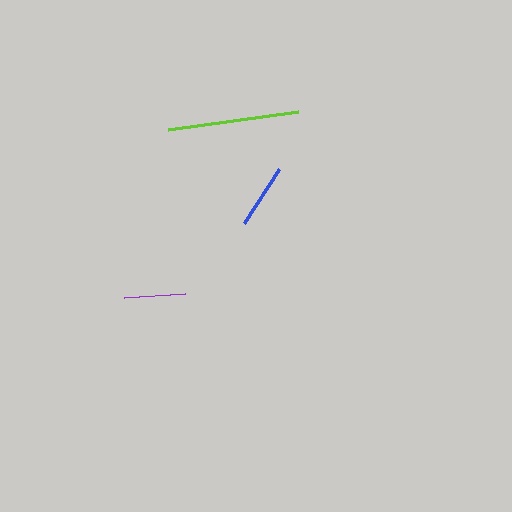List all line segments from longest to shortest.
From longest to shortest: lime, blue, purple.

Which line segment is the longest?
The lime line is the longest at approximately 131 pixels.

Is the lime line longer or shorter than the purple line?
The lime line is longer than the purple line.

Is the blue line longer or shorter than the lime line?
The lime line is longer than the blue line.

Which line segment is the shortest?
The purple line is the shortest at approximately 61 pixels.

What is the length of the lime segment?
The lime segment is approximately 131 pixels long.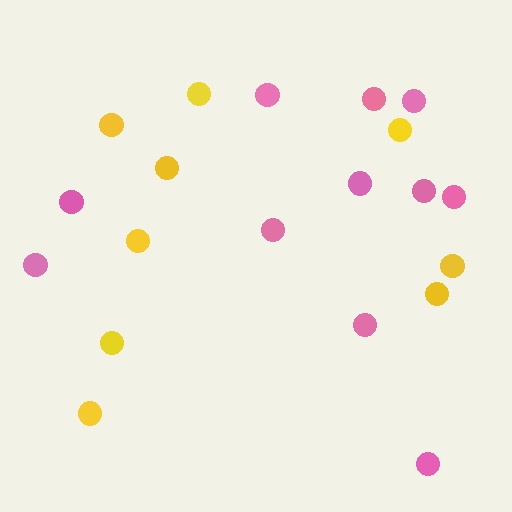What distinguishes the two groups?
There are 2 groups: one group of yellow circles (9) and one group of pink circles (11).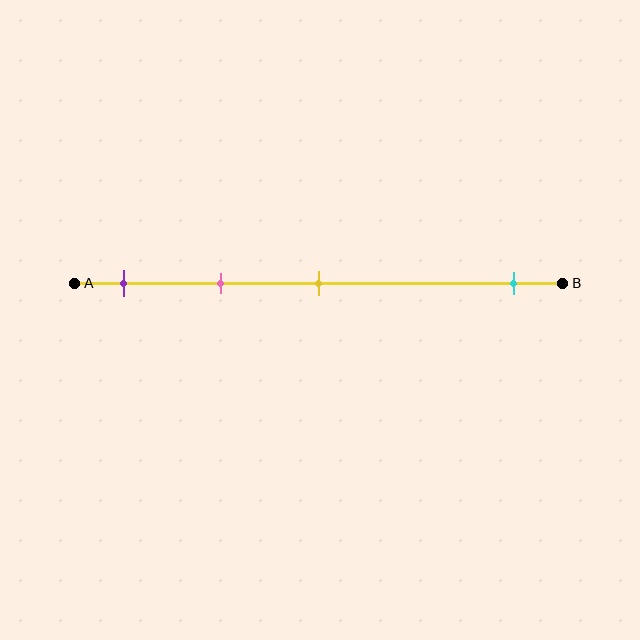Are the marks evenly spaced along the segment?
No, the marks are not evenly spaced.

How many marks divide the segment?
There are 4 marks dividing the segment.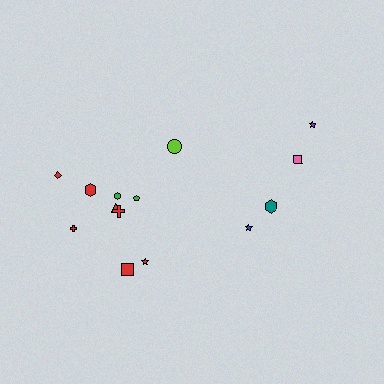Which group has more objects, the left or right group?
The left group.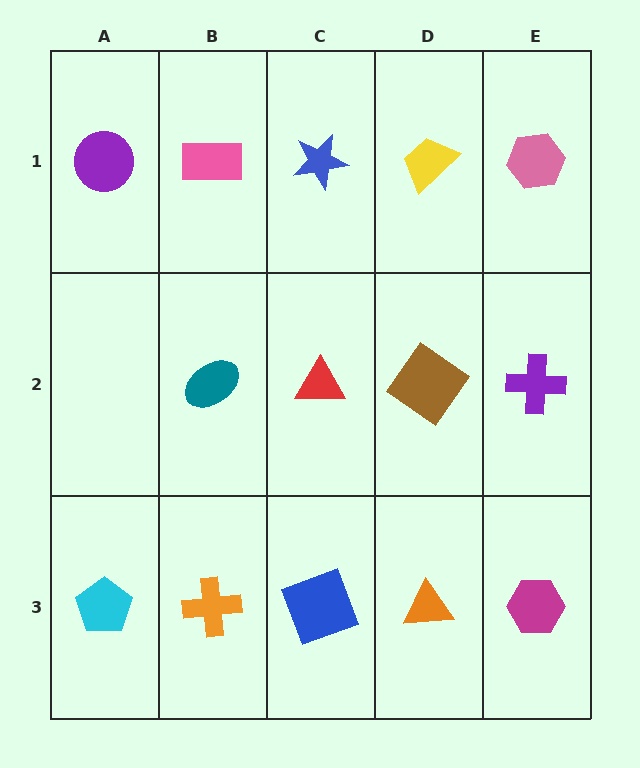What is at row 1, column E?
A pink hexagon.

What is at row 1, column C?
A blue star.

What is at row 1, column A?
A purple circle.